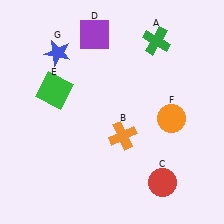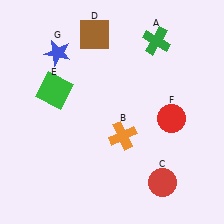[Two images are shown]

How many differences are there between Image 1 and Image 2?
There are 2 differences between the two images.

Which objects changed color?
D changed from purple to brown. F changed from orange to red.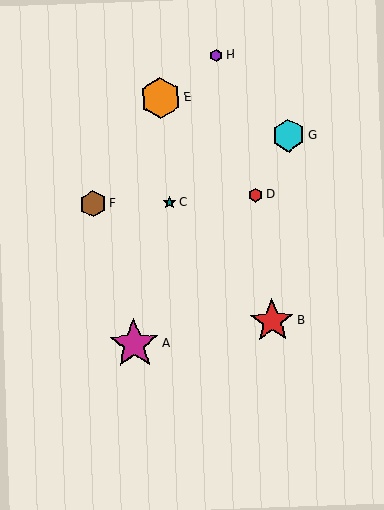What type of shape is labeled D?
Shape D is a red hexagon.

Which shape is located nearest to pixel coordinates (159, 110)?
The orange hexagon (labeled E) at (160, 98) is nearest to that location.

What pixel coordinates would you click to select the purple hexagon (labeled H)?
Click at (217, 55) to select the purple hexagon H.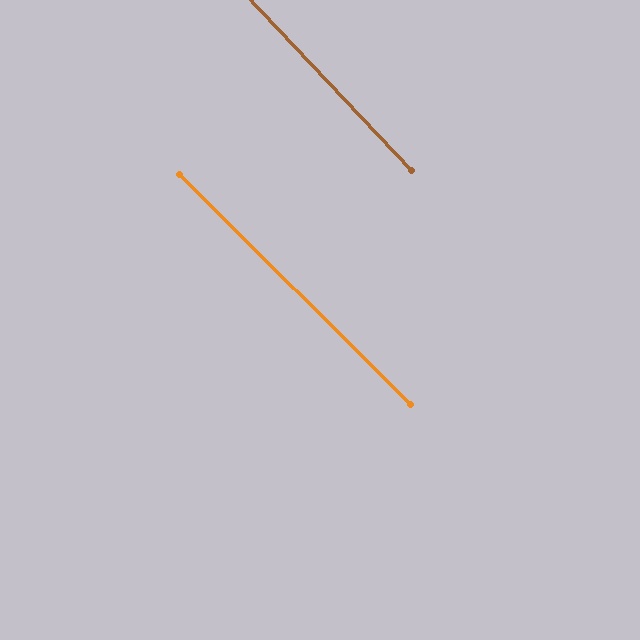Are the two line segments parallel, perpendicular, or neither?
Parallel — their directions differ by only 2.0°.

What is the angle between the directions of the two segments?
Approximately 2 degrees.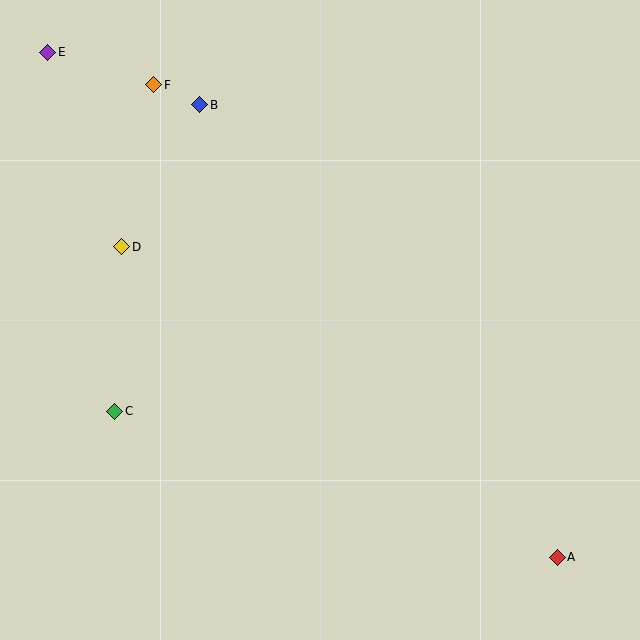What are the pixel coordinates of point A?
Point A is at (557, 557).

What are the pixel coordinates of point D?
Point D is at (122, 247).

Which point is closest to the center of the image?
Point D at (122, 247) is closest to the center.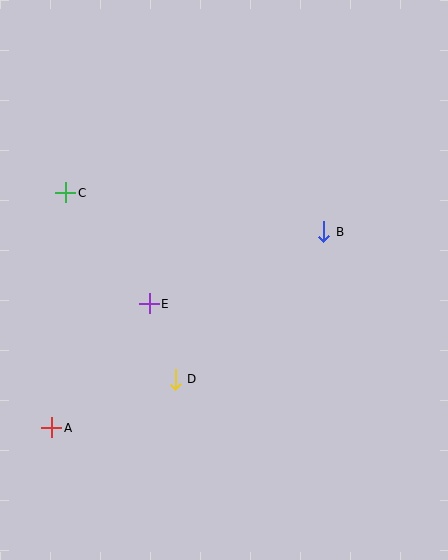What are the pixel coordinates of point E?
Point E is at (149, 304).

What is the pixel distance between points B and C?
The distance between B and C is 261 pixels.